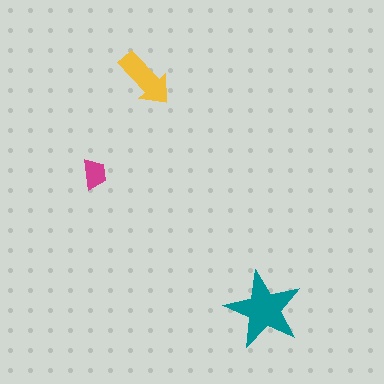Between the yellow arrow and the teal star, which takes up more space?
The teal star.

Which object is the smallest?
The magenta trapezoid.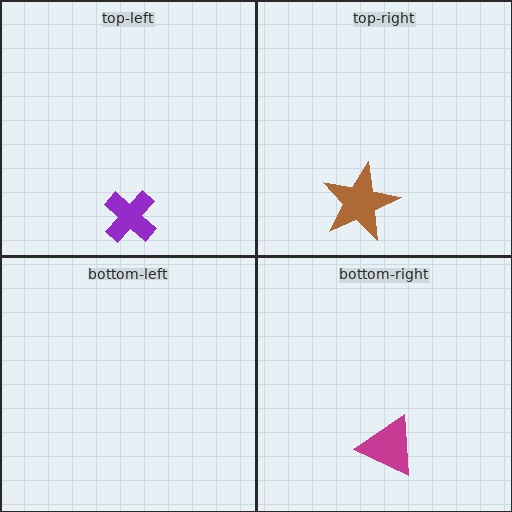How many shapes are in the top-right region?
1.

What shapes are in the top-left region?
The purple cross.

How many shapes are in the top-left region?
1.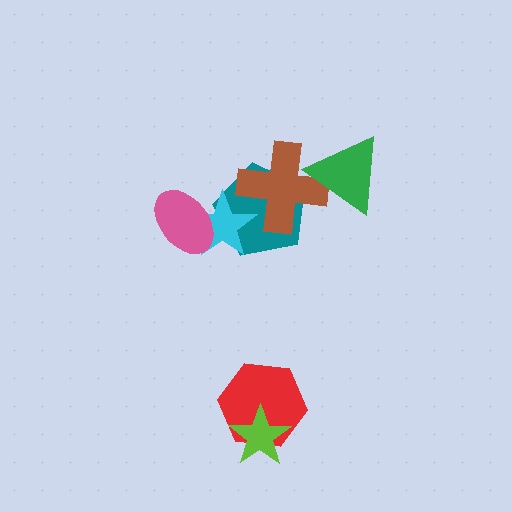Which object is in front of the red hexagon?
The lime star is in front of the red hexagon.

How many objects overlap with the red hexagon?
1 object overlaps with the red hexagon.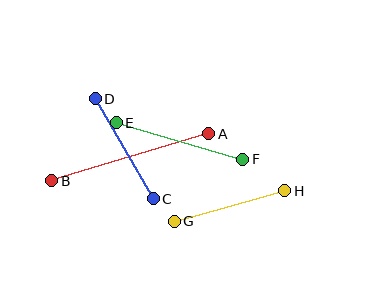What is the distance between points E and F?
The distance is approximately 132 pixels.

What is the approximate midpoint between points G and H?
The midpoint is at approximately (230, 206) pixels.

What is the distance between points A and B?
The distance is approximately 164 pixels.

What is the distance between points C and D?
The distance is approximately 116 pixels.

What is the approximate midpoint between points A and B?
The midpoint is at approximately (130, 157) pixels.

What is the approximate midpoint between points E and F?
The midpoint is at approximately (180, 141) pixels.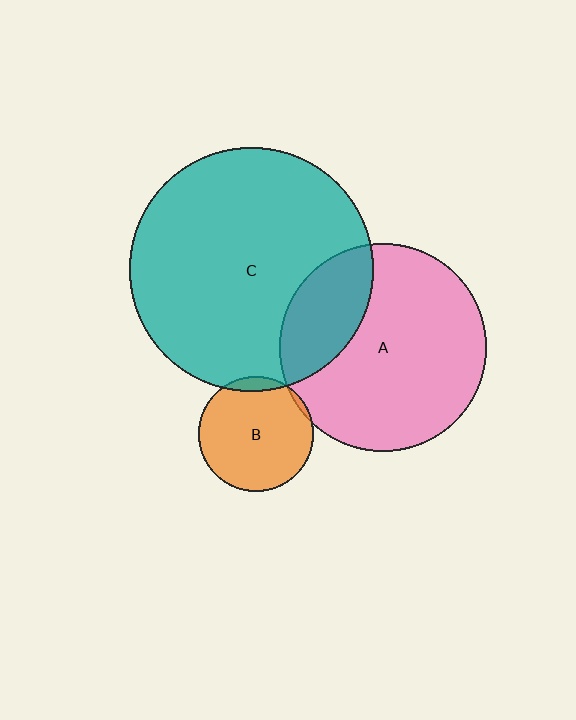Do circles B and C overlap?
Yes.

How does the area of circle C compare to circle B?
Approximately 4.5 times.